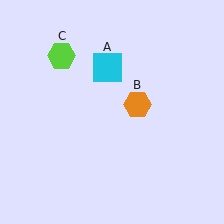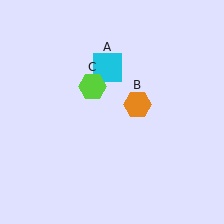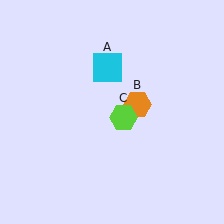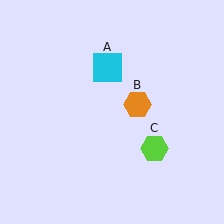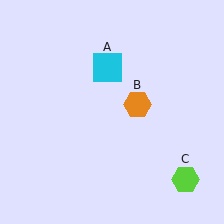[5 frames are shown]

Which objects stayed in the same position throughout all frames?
Cyan square (object A) and orange hexagon (object B) remained stationary.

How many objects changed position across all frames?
1 object changed position: lime hexagon (object C).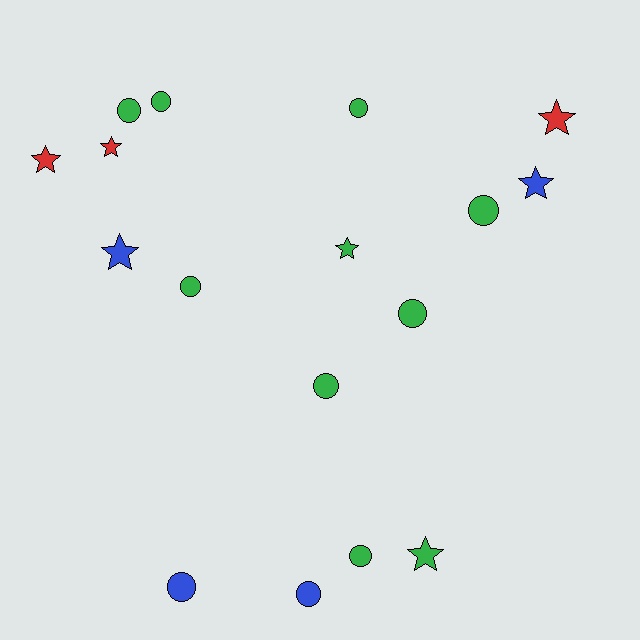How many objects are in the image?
There are 17 objects.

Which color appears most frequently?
Green, with 10 objects.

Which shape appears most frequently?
Circle, with 10 objects.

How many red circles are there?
There are no red circles.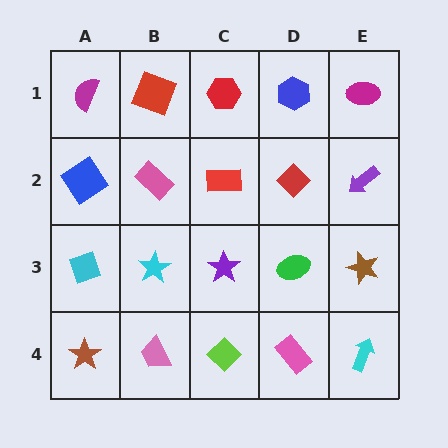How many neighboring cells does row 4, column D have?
3.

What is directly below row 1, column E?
A purple arrow.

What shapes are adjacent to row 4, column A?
A cyan diamond (row 3, column A), a pink trapezoid (row 4, column B).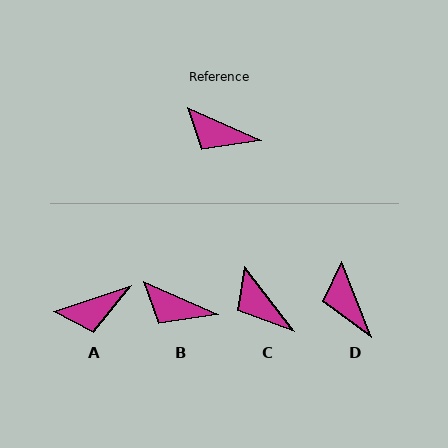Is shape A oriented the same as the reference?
No, it is off by about 43 degrees.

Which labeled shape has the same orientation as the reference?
B.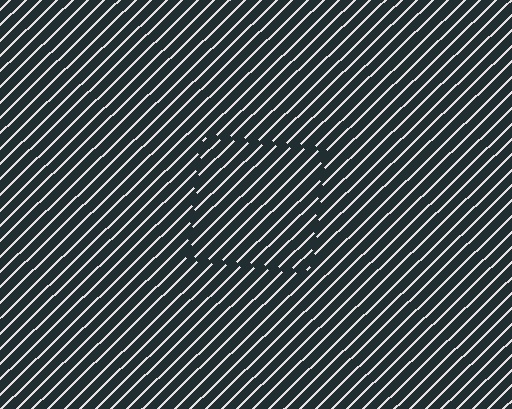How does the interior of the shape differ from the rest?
The interior of the shape contains the same grating, shifted by half a period — the contour is defined by the phase discontinuity where line-ends from the inner and outer gratings abut.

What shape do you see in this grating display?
An illusory square. The interior of the shape contains the same grating, shifted by half a period — the contour is defined by the phase discontinuity where line-ends from the inner and outer gratings abut.